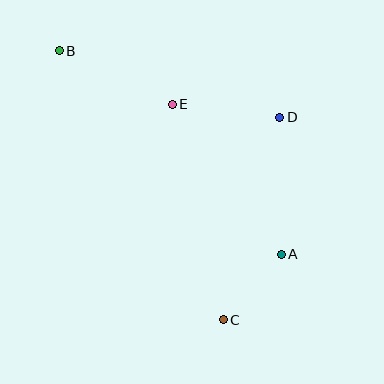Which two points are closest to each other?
Points A and C are closest to each other.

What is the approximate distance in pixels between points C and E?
The distance between C and E is approximately 222 pixels.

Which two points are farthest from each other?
Points B and C are farthest from each other.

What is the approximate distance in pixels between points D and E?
The distance between D and E is approximately 108 pixels.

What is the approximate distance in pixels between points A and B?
The distance between A and B is approximately 301 pixels.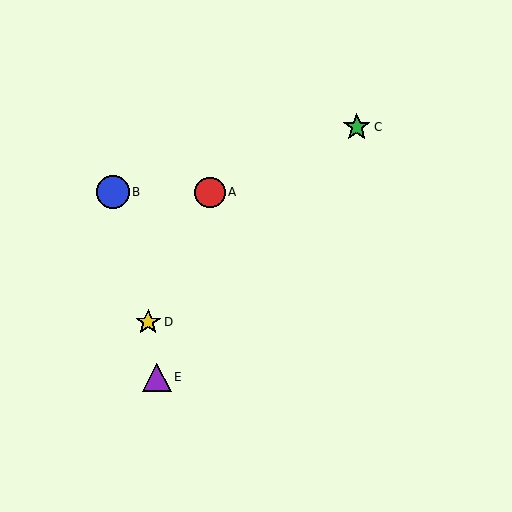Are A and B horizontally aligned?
Yes, both are at y≈192.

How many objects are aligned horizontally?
2 objects (A, B) are aligned horizontally.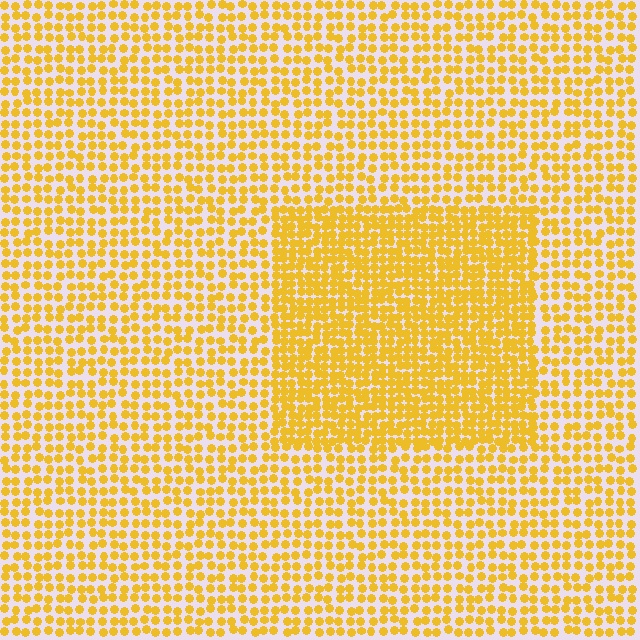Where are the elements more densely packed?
The elements are more densely packed inside the rectangle boundary.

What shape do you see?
I see a rectangle.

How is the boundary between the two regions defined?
The boundary is defined by a change in element density (approximately 1.7x ratio). All elements are the same color, size, and shape.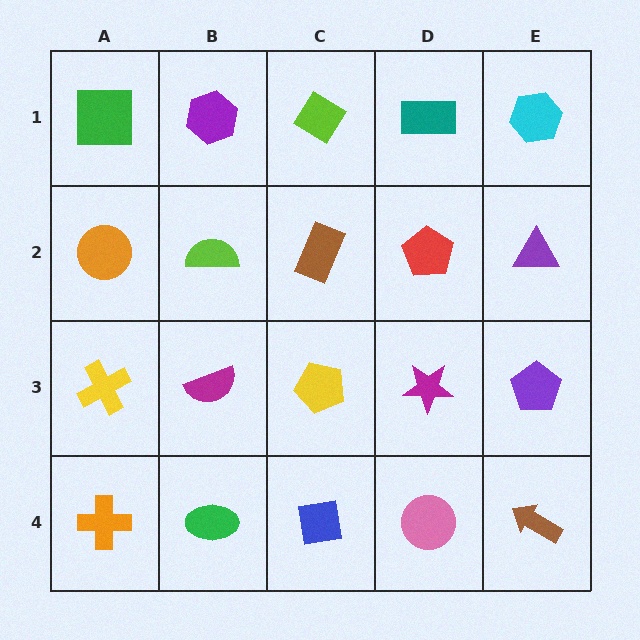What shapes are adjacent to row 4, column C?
A yellow pentagon (row 3, column C), a green ellipse (row 4, column B), a pink circle (row 4, column D).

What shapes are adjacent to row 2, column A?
A green square (row 1, column A), a yellow cross (row 3, column A), a lime semicircle (row 2, column B).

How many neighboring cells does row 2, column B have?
4.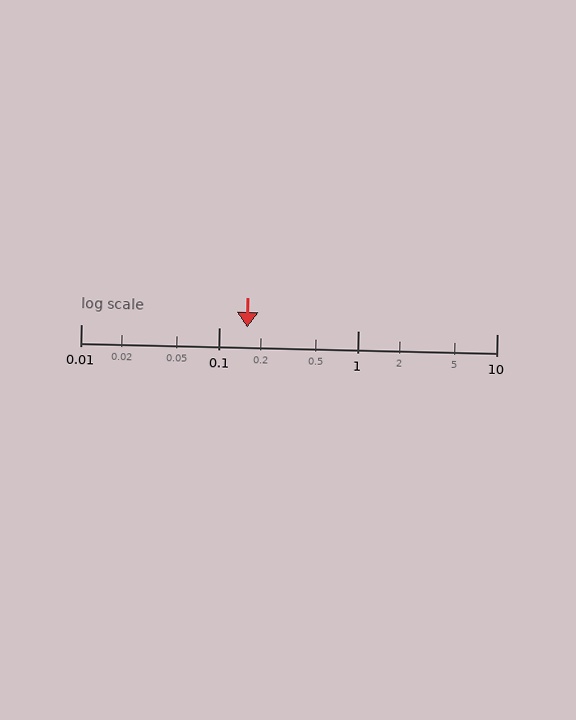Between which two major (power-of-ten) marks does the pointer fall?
The pointer is between 0.1 and 1.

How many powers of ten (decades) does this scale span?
The scale spans 3 decades, from 0.01 to 10.